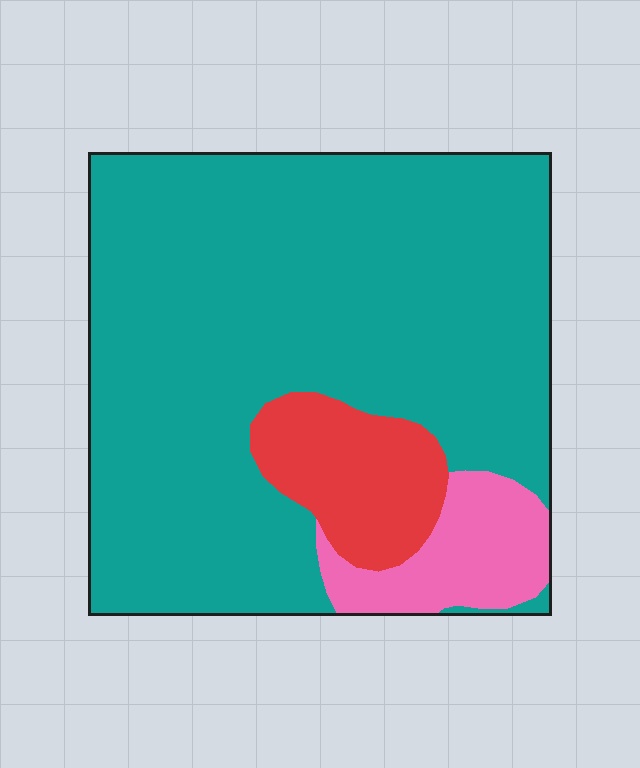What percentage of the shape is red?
Red takes up about one tenth (1/10) of the shape.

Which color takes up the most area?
Teal, at roughly 80%.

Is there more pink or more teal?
Teal.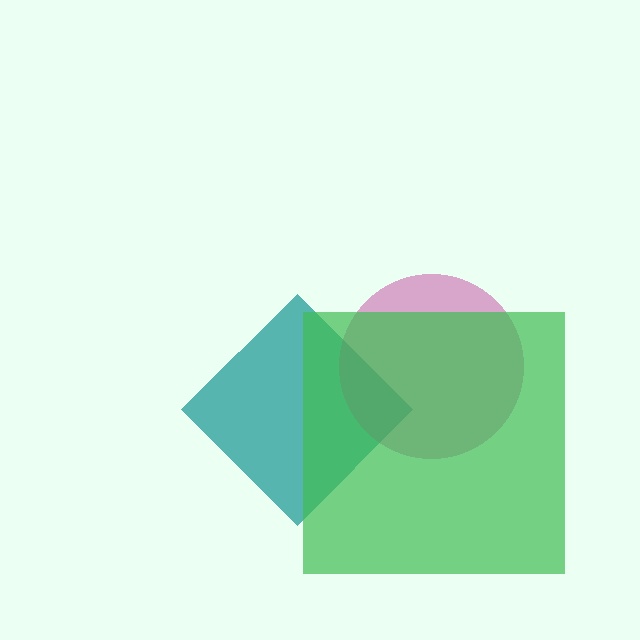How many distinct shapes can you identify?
There are 3 distinct shapes: a teal diamond, a magenta circle, a green square.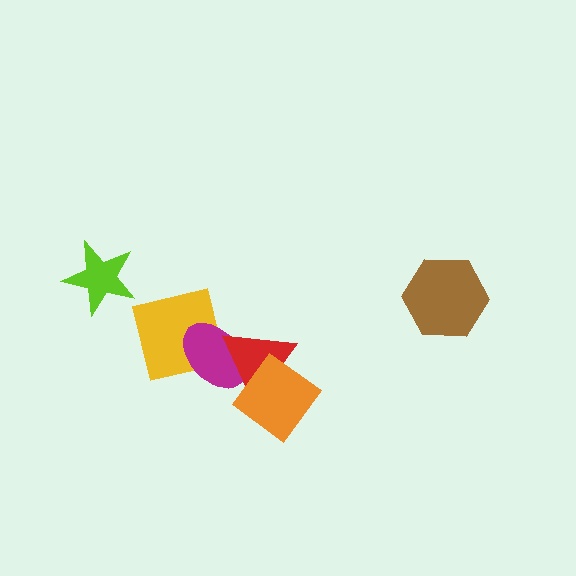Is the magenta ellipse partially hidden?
Yes, it is partially covered by another shape.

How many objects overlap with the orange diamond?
1 object overlaps with the orange diamond.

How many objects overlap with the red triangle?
2 objects overlap with the red triangle.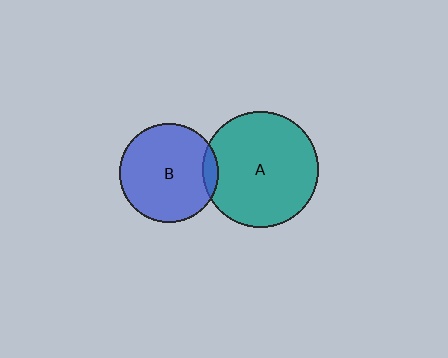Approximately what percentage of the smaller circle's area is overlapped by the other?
Approximately 10%.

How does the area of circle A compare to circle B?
Approximately 1.4 times.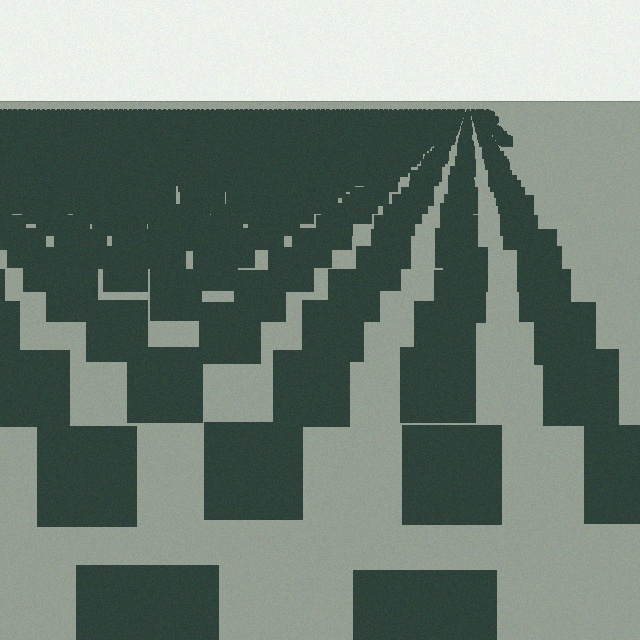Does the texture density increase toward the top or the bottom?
Density increases toward the top.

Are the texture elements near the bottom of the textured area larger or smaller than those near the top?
Larger. Near the bottom, elements are closer to the viewer and appear at a bigger on-screen size.